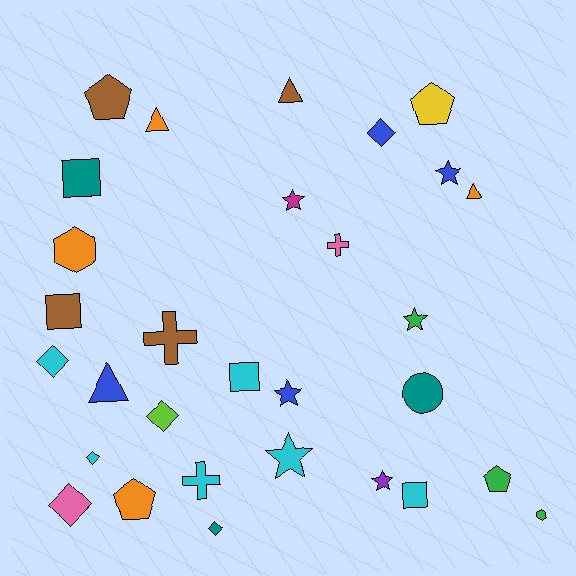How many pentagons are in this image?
There are 4 pentagons.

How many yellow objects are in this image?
There is 1 yellow object.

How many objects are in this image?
There are 30 objects.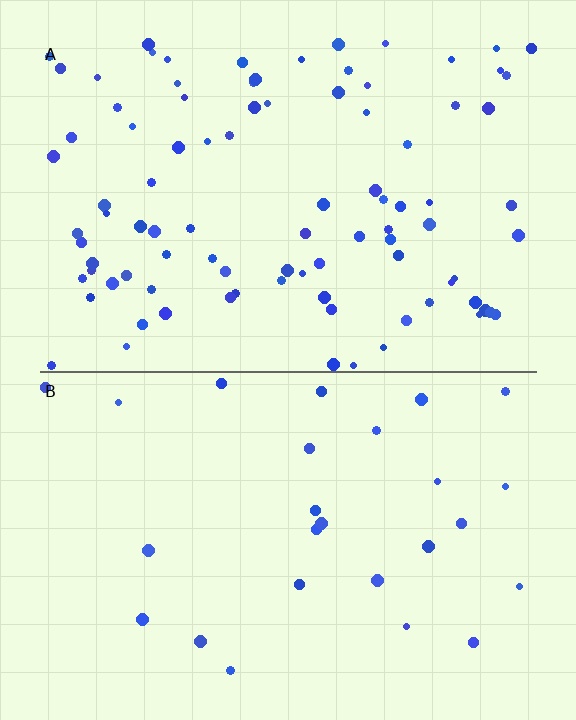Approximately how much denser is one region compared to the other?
Approximately 3.5× — region A over region B.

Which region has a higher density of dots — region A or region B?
A (the top).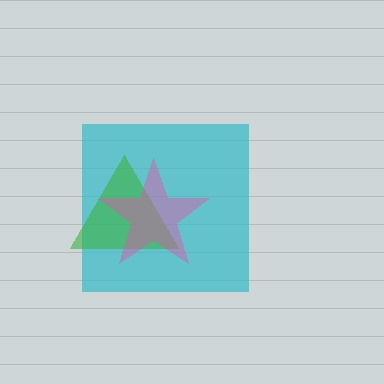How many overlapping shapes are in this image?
There are 3 overlapping shapes in the image.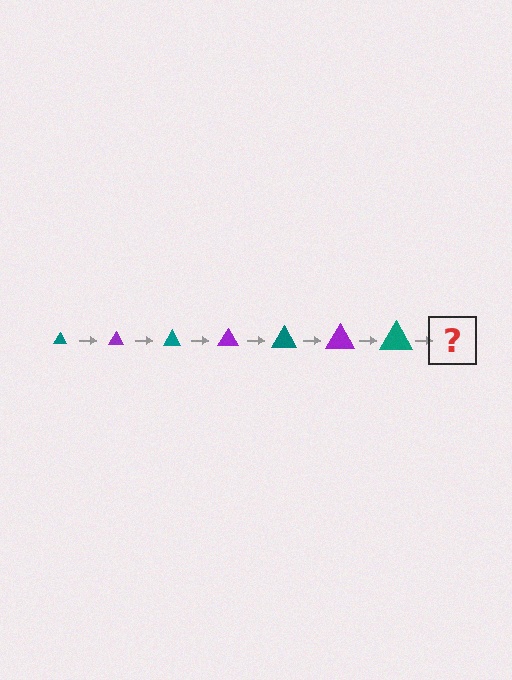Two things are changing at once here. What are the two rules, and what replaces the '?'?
The two rules are that the triangle grows larger each step and the color cycles through teal and purple. The '?' should be a purple triangle, larger than the previous one.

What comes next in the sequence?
The next element should be a purple triangle, larger than the previous one.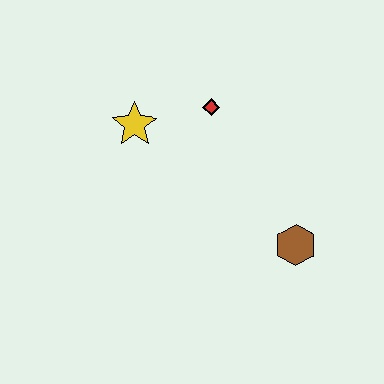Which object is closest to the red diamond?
The yellow star is closest to the red diamond.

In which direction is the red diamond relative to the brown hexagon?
The red diamond is above the brown hexagon.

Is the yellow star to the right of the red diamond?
No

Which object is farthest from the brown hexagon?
The yellow star is farthest from the brown hexagon.